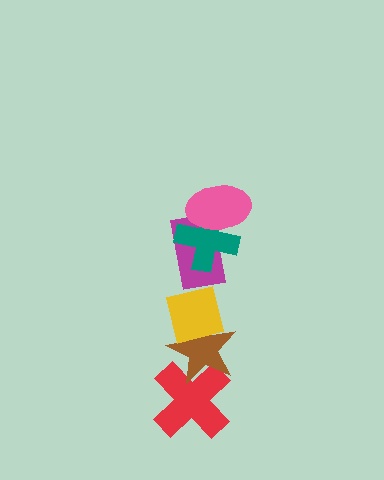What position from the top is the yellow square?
The yellow square is 4th from the top.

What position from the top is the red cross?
The red cross is 6th from the top.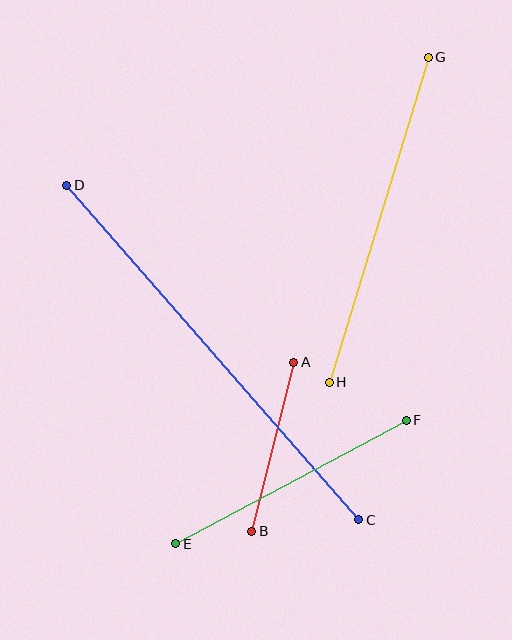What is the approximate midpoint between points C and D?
The midpoint is at approximately (213, 353) pixels.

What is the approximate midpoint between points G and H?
The midpoint is at approximately (379, 220) pixels.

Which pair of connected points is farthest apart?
Points C and D are farthest apart.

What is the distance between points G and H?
The distance is approximately 340 pixels.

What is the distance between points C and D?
The distance is approximately 444 pixels.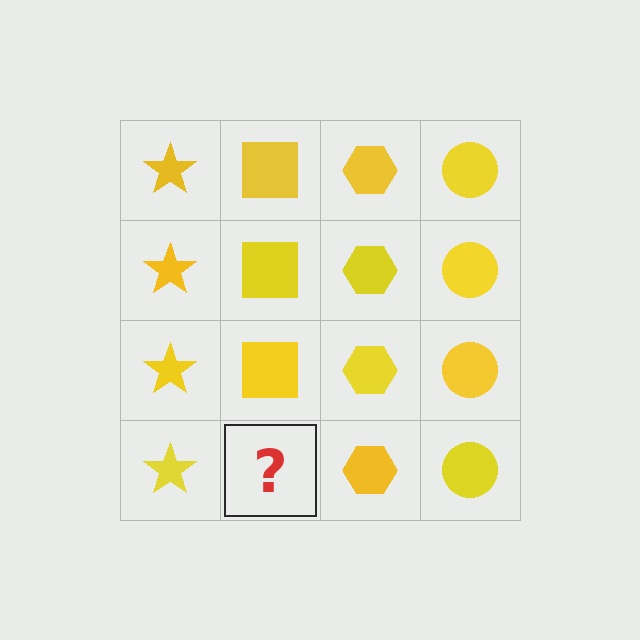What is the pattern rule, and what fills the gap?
The rule is that each column has a consistent shape. The gap should be filled with a yellow square.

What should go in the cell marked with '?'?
The missing cell should contain a yellow square.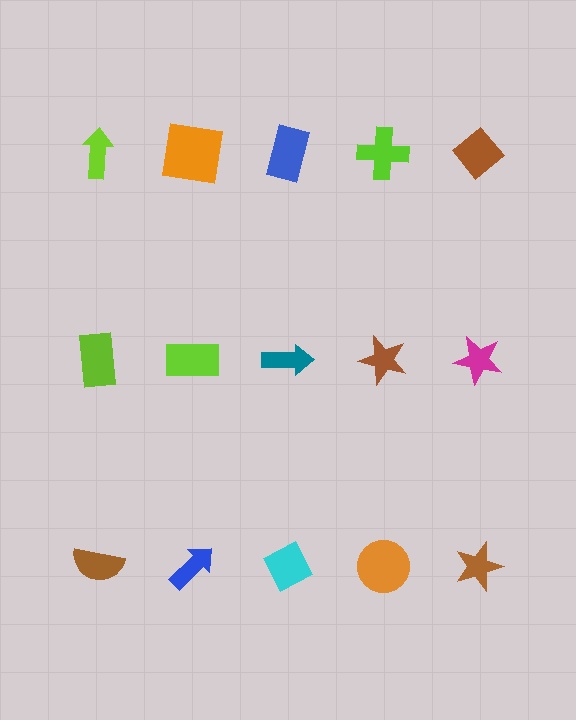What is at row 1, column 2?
An orange square.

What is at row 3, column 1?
A brown semicircle.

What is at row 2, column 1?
A lime rectangle.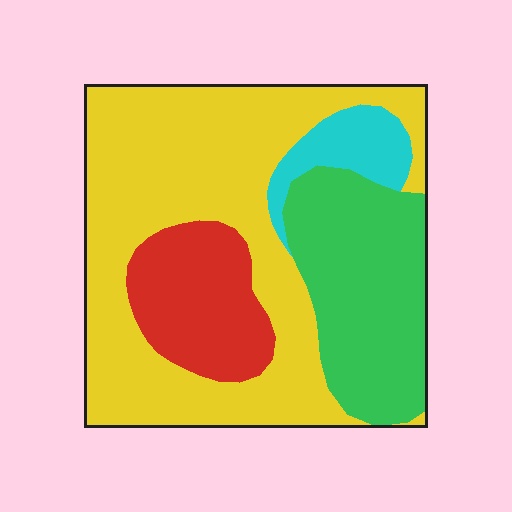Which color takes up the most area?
Yellow, at roughly 55%.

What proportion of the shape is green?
Green covers around 25% of the shape.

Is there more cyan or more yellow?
Yellow.